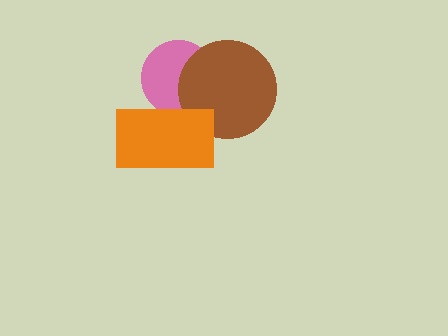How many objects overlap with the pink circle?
2 objects overlap with the pink circle.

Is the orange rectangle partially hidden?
No, no other shape covers it.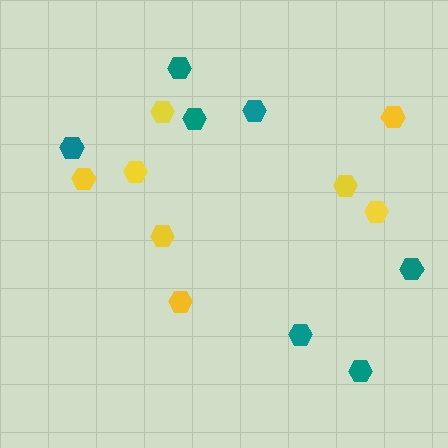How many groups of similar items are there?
There are 2 groups: one group of teal hexagons (7) and one group of yellow hexagons (8).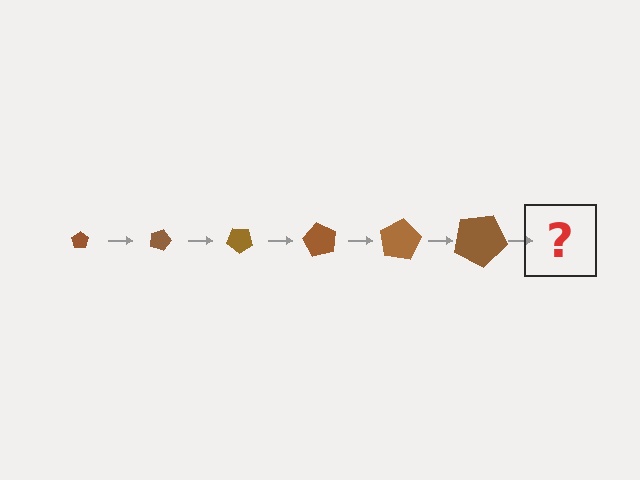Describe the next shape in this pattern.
It should be a pentagon, larger than the previous one and rotated 120 degrees from the start.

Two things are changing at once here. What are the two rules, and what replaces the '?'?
The two rules are that the pentagon grows larger each step and it rotates 20 degrees each step. The '?' should be a pentagon, larger than the previous one and rotated 120 degrees from the start.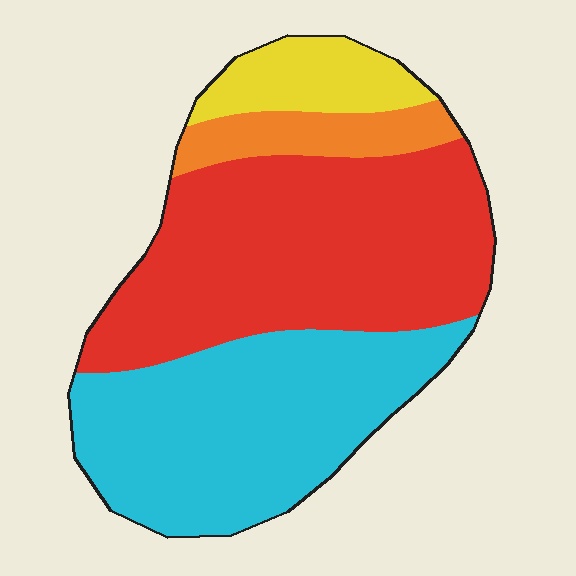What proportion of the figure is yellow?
Yellow covers 10% of the figure.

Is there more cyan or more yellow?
Cyan.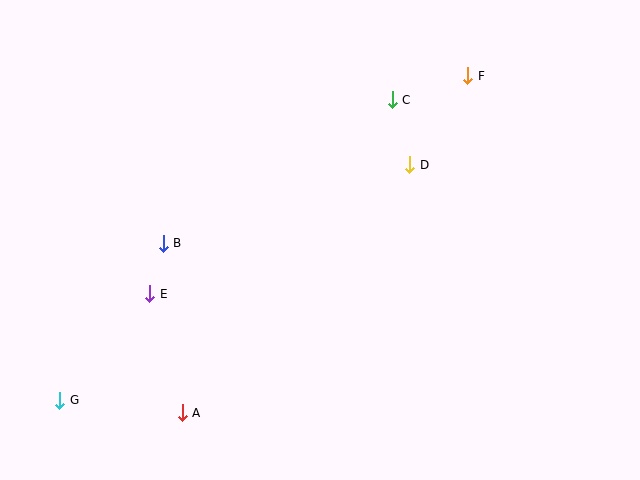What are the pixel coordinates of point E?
Point E is at (150, 294).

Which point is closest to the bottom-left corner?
Point G is closest to the bottom-left corner.